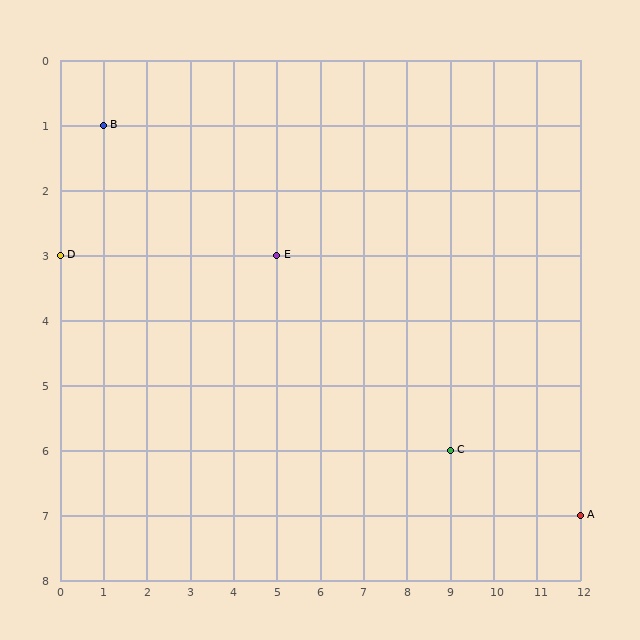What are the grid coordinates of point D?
Point D is at grid coordinates (0, 3).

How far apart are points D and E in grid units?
Points D and E are 5 columns apart.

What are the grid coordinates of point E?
Point E is at grid coordinates (5, 3).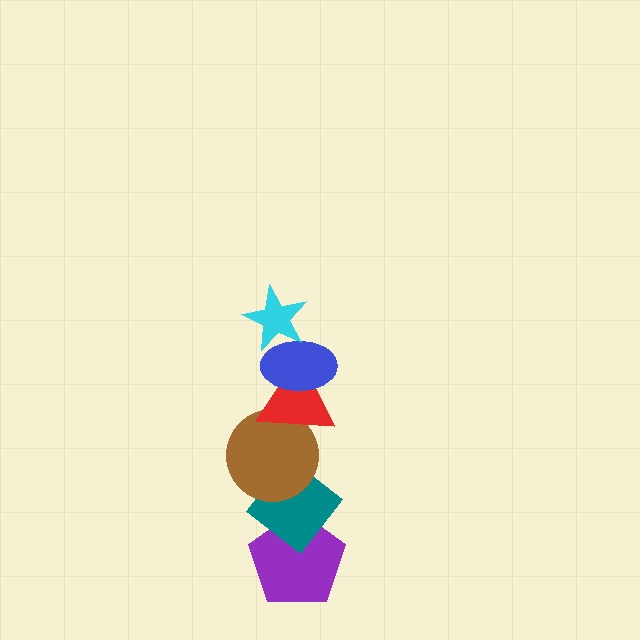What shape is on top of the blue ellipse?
The cyan star is on top of the blue ellipse.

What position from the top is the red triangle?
The red triangle is 3rd from the top.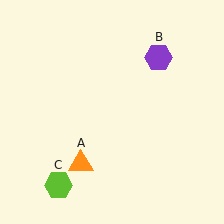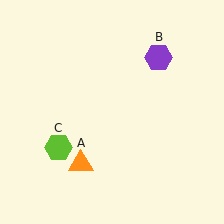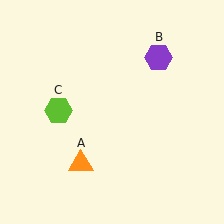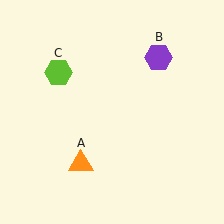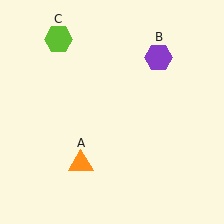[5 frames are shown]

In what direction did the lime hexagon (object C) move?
The lime hexagon (object C) moved up.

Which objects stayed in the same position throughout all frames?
Orange triangle (object A) and purple hexagon (object B) remained stationary.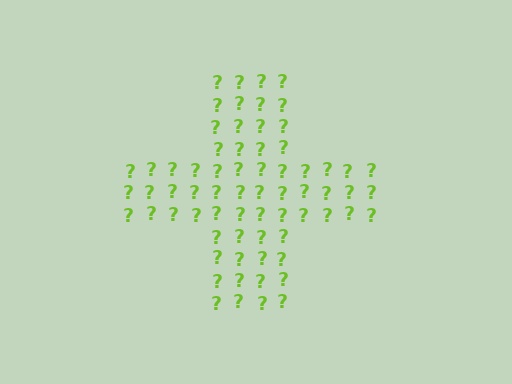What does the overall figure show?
The overall figure shows a cross.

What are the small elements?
The small elements are question marks.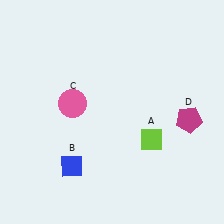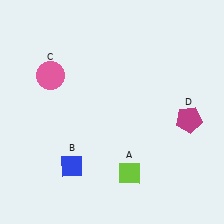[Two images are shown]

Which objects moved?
The objects that moved are: the lime diamond (A), the pink circle (C).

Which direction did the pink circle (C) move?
The pink circle (C) moved up.